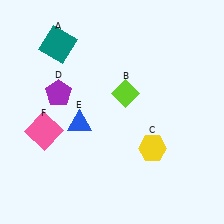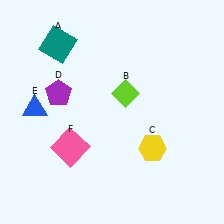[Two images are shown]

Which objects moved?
The objects that moved are: the blue triangle (E), the pink square (F).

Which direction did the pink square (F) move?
The pink square (F) moved right.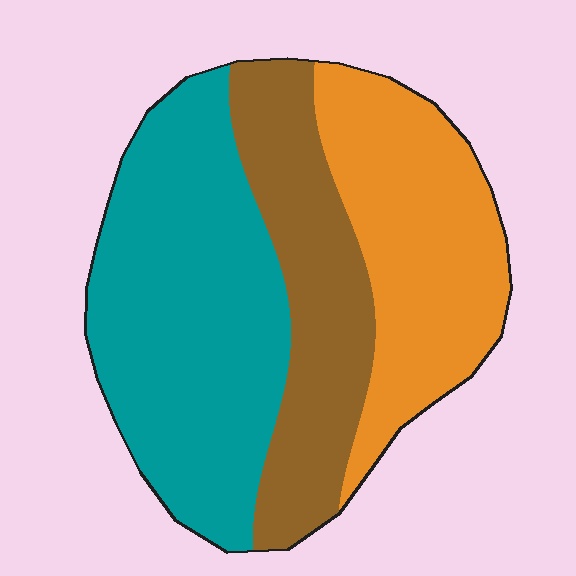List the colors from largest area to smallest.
From largest to smallest: teal, orange, brown.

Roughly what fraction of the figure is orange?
Orange takes up about one third (1/3) of the figure.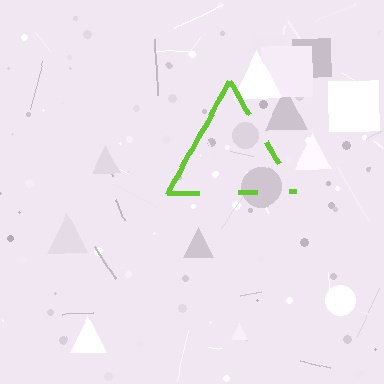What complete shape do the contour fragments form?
The contour fragments form a triangle.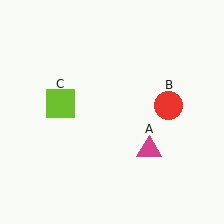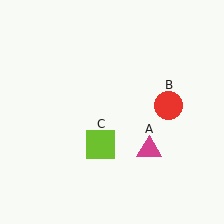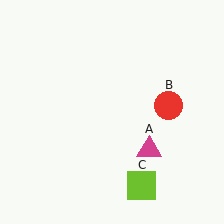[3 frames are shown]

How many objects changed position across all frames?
1 object changed position: lime square (object C).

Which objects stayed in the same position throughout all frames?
Magenta triangle (object A) and red circle (object B) remained stationary.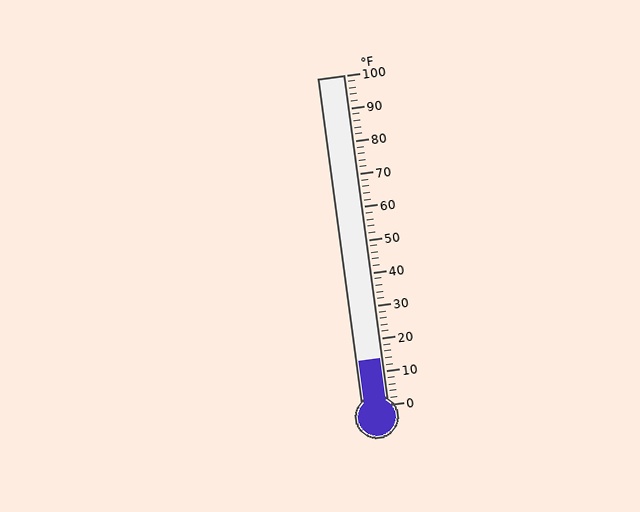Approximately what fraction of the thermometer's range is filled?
The thermometer is filled to approximately 15% of its range.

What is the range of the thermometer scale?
The thermometer scale ranges from 0°F to 100°F.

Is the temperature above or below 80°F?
The temperature is below 80°F.